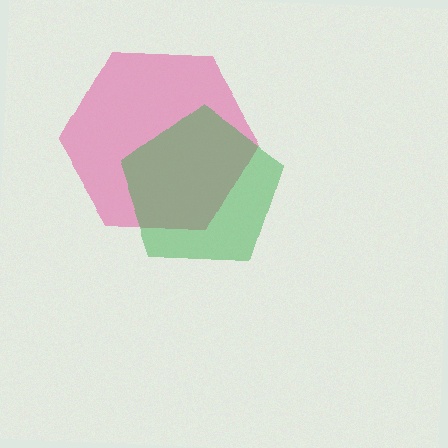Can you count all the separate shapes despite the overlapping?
Yes, there are 2 separate shapes.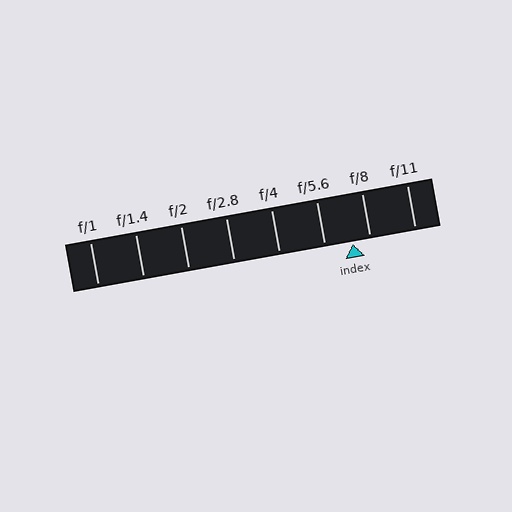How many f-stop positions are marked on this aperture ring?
There are 8 f-stop positions marked.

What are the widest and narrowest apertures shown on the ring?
The widest aperture shown is f/1 and the narrowest is f/11.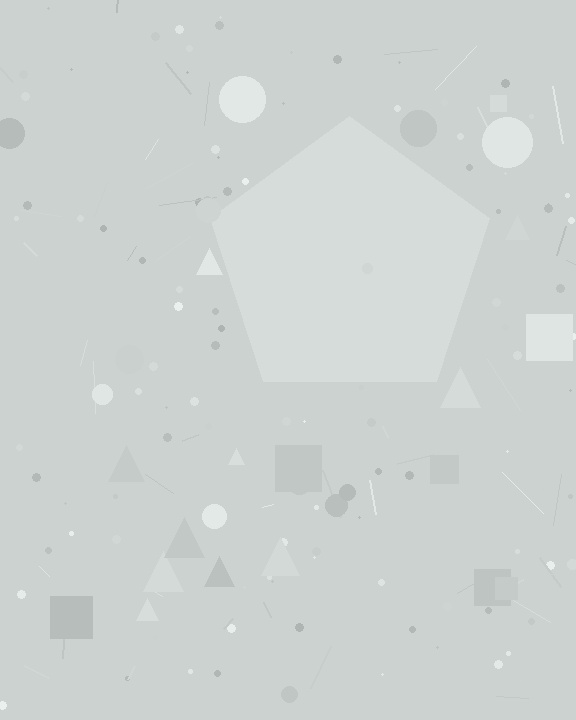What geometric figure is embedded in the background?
A pentagon is embedded in the background.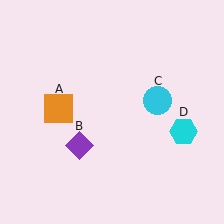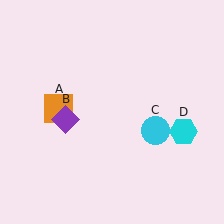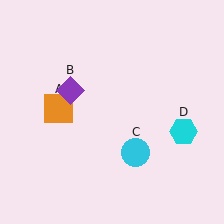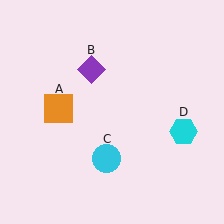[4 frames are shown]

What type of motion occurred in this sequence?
The purple diamond (object B), cyan circle (object C) rotated clockwise around the center of the scene.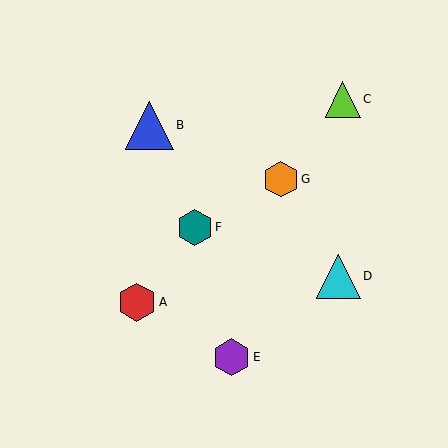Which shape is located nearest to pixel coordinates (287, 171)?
The orange hexagon (labeled G) at (281, 179) is nearest to that location.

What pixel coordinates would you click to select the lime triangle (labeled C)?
Click at (343, 99) to select the lime triangle C.